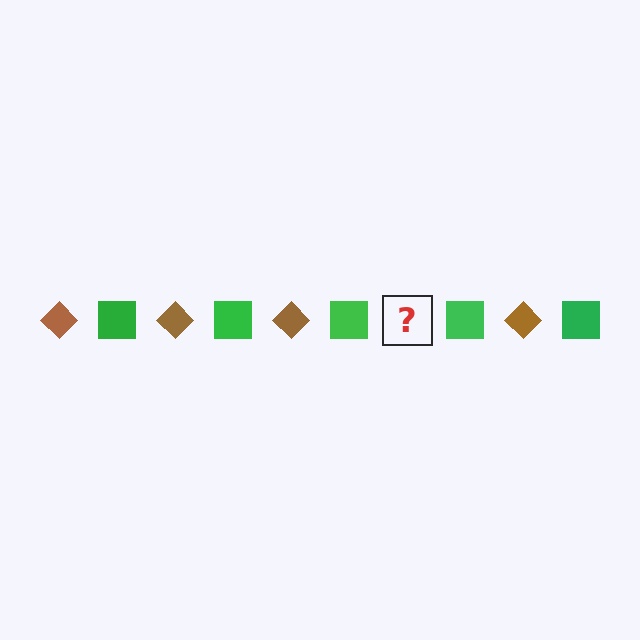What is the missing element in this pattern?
The missing element is a brown diamond.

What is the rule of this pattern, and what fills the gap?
The rule is that the pattern alternates between brown diamond and green square. The gap should be filled with a brown diamond.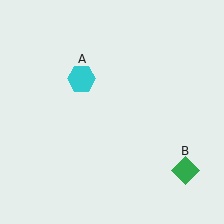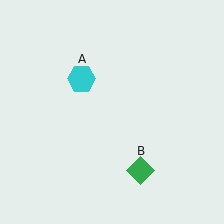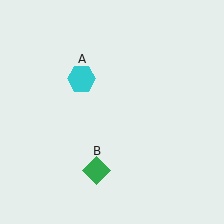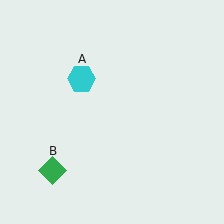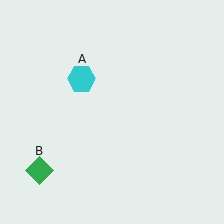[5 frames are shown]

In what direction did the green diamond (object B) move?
The green diamond (object B) moved left.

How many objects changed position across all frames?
1 object changed position: green diamond (object B).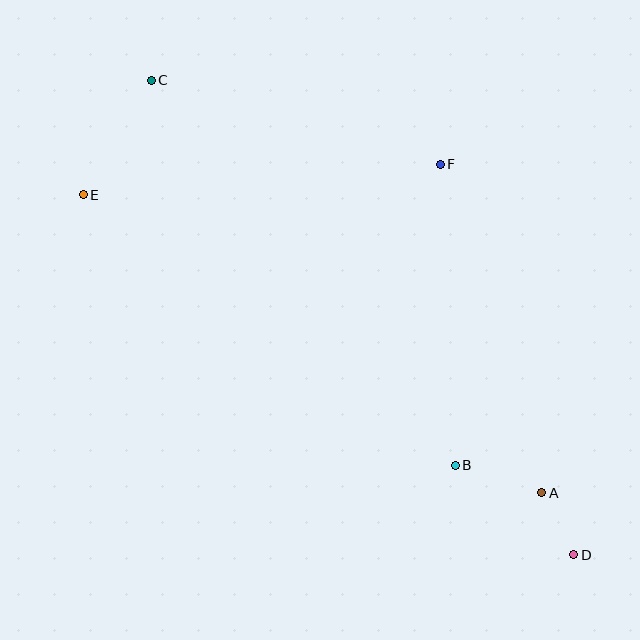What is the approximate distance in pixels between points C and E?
The distance between C and E is approximately 133 pixels.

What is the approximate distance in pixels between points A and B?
The distance between A and B is approximately 91 pixels.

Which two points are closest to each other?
Points A and D are closest to each other.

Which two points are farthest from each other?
Points C and D are farthest from each other.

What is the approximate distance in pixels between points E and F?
The distance between E and F is approximately 359 pixels.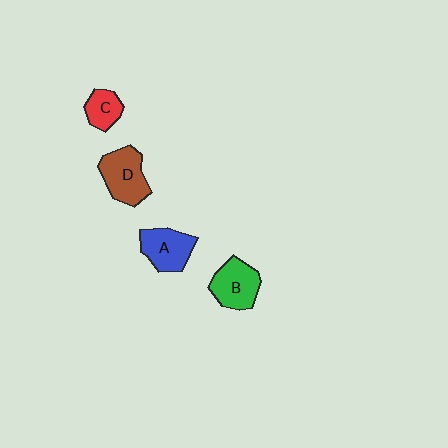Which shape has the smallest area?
Shape C (red).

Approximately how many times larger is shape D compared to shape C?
Approximately 1.8 times.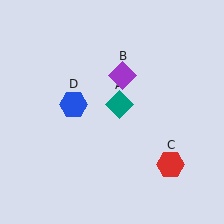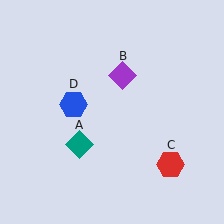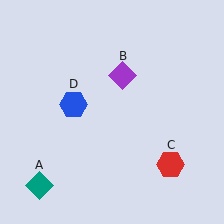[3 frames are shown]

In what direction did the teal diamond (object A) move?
The teal diamond (object A) moved down and to the left.